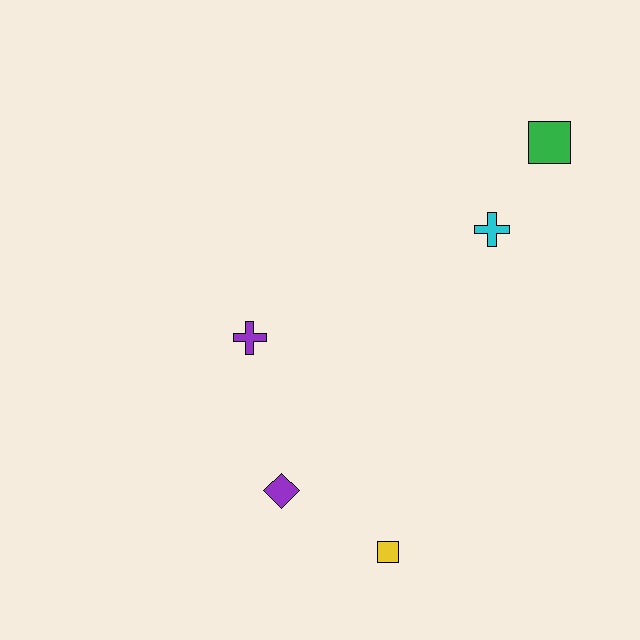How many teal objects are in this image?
There are no teal objects.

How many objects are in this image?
There are 5 objects.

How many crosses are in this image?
There are 2 crosses.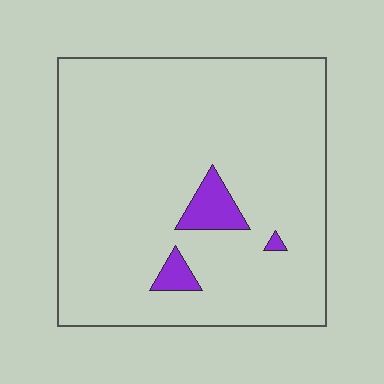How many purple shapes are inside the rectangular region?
3.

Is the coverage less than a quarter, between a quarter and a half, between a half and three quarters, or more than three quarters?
Less than a quarter.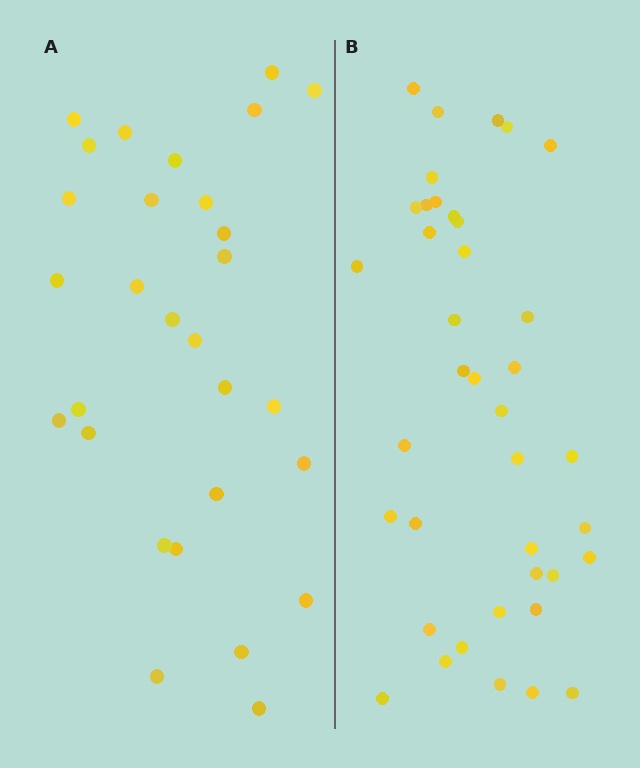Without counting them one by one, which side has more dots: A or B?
Region B (the right region) has more dots.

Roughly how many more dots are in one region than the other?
Region B has roughly 10 or so more dots than region A.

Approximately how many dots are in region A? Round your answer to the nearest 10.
About 30 dots. (The exact count is 29, which rounds to 30.)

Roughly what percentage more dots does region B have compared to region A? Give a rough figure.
About 35% more.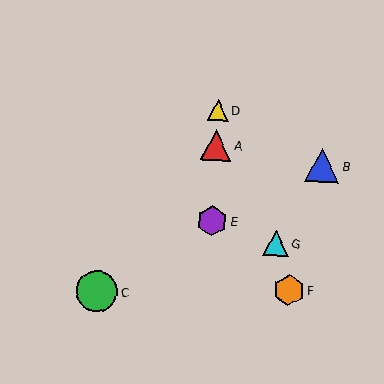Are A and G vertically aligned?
No, A is at x≈216 and G is at x≈276.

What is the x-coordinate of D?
Object D is at x≈218.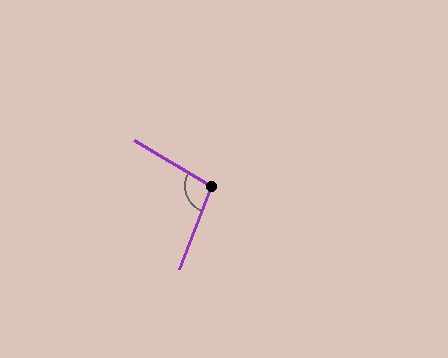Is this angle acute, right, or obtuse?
It is obtuse.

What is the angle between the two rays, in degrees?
Approximately 99 degrees.